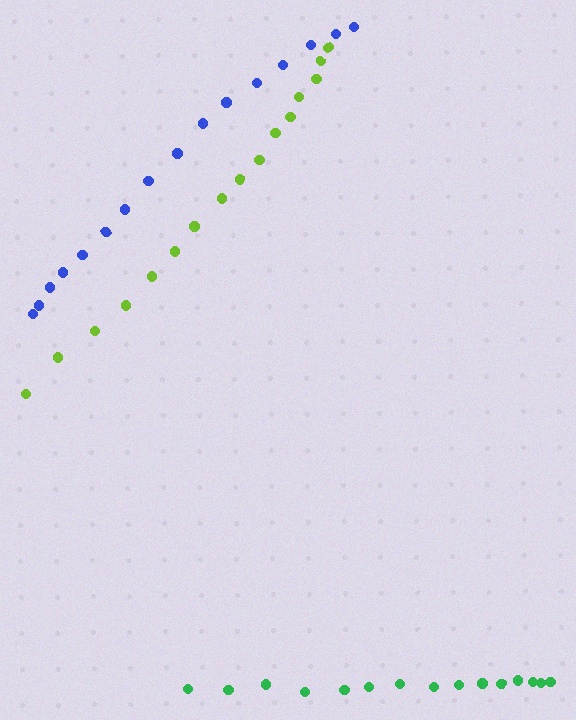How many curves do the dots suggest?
There are 3 distinct paths.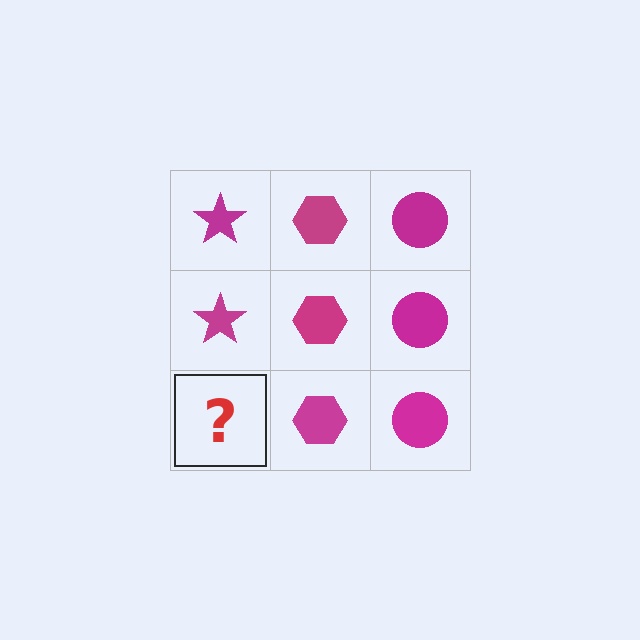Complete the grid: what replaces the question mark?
The question mark should be replaced with a magenta star.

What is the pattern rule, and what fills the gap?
The rule is that each column has a consistent shape. The gap should be filled with a magenta star.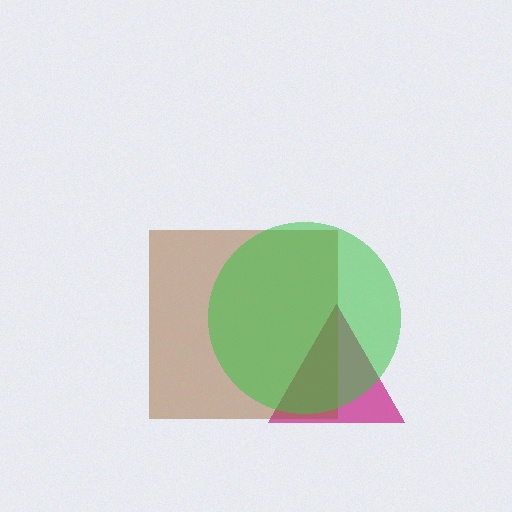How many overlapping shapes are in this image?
There are 3 overlapping shapes in the image.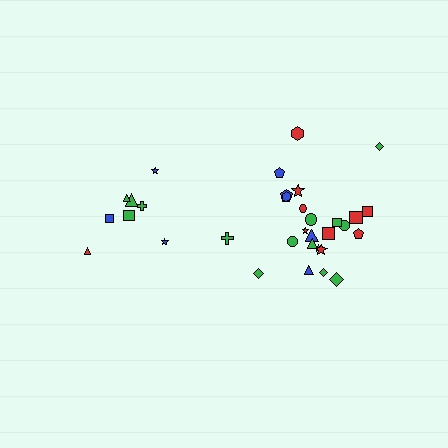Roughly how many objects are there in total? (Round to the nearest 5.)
Roughly 35 objects in total.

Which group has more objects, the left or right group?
The right group.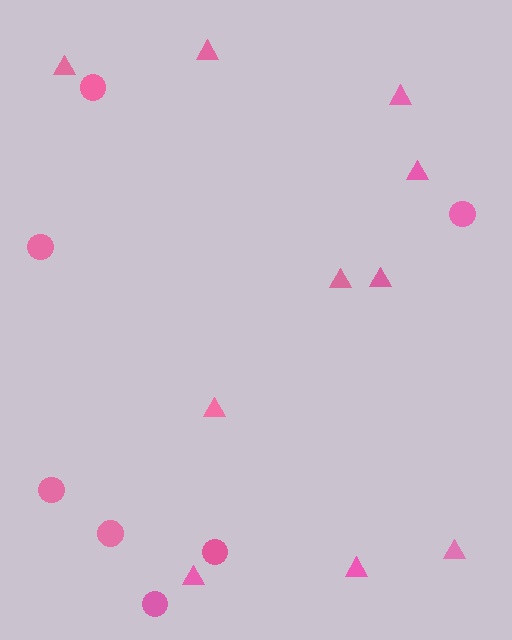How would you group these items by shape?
There are 2 groups: one group of triangles (10) and one group of circles (7).